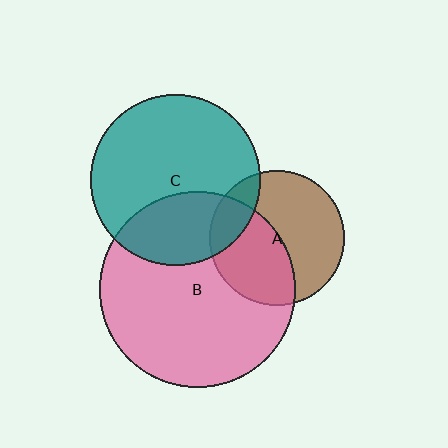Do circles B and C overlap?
Yes.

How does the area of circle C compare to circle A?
Approximately 1.6 times.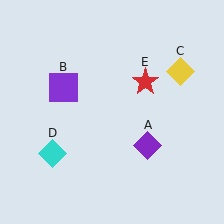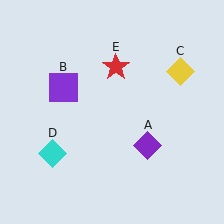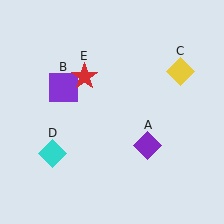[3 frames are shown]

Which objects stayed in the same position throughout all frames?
Purple diamond (object A) and purple square (object B) and yellow diamond (object C) and cyan diamond (object D) remained stationary.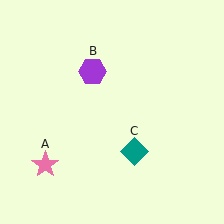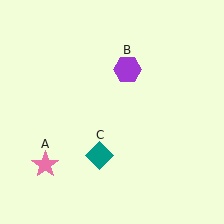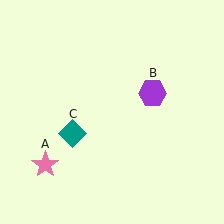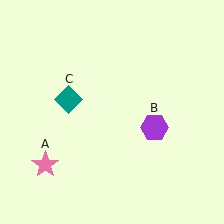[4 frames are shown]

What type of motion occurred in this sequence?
The purple hexagon (object B), teal diamond (object C) rotated clockwise around the center of the scene.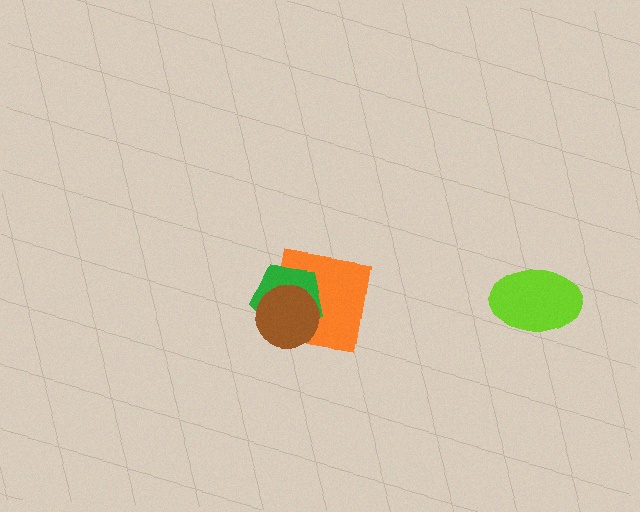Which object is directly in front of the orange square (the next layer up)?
The green pentagon is directly in front of the orange square.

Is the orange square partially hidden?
Yes, it is partially covered by another shape.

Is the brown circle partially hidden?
No, no other shape covers it.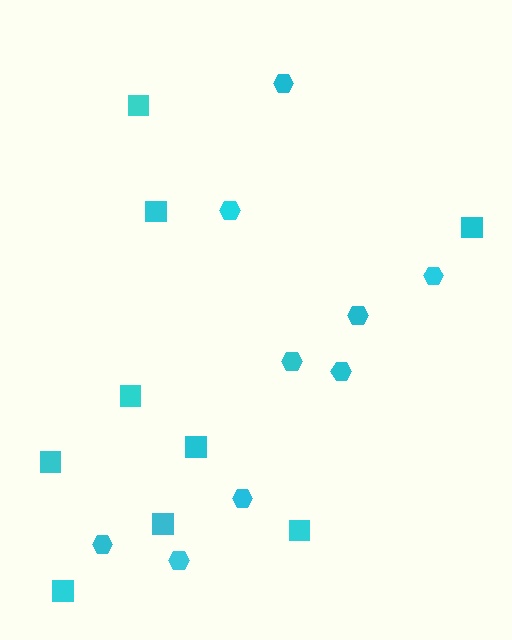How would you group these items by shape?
There are 2 groups: one group of squares (9) and one group of hexagons (9).